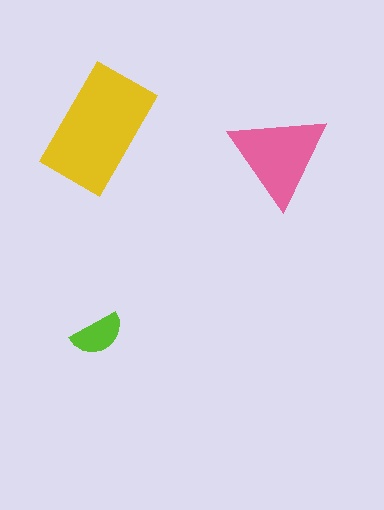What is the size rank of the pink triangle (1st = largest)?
2nd.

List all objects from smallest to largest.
The lime semicircle, the pink triangle, the yellow rectangle.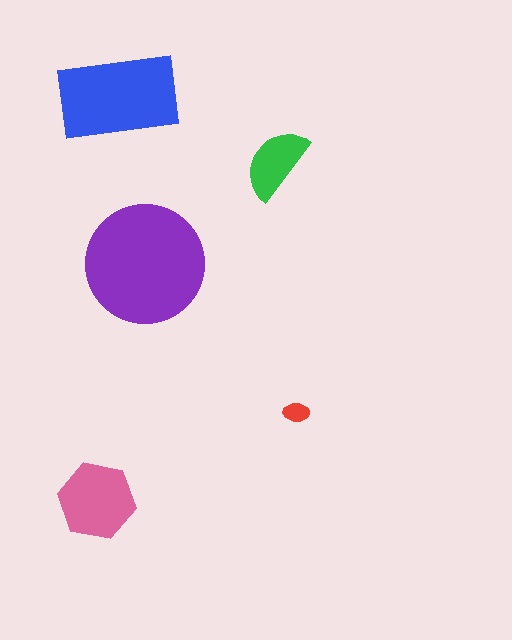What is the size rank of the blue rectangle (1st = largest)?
2nd.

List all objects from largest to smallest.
The purple circle, the blue rectangle, the pink hexagon, the green semicircle, the red ellipse.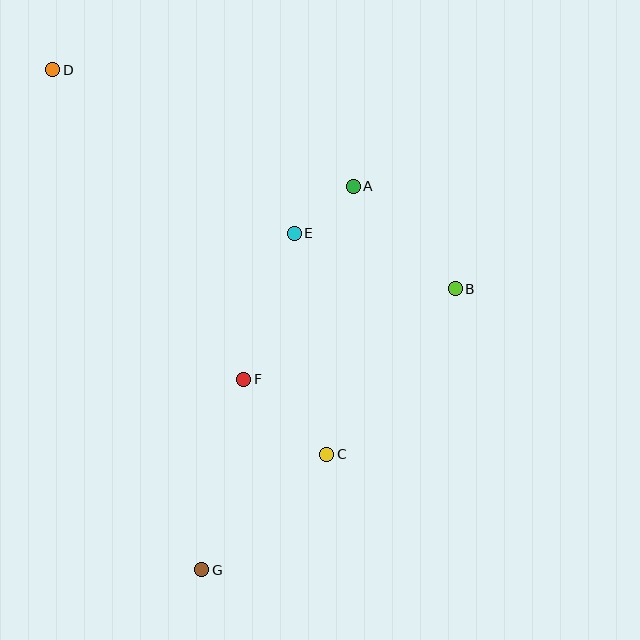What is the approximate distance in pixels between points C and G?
The distance between C and G is approximately 170 pixels.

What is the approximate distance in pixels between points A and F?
The distance between A and F is approximately 222 pixels.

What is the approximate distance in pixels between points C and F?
The distance between C and F is approximately 112 pixels.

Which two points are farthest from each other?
Points D and G are farthest from each other.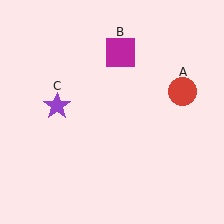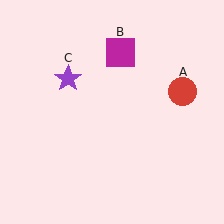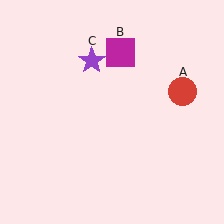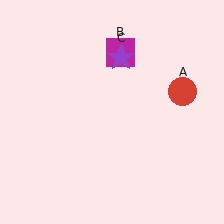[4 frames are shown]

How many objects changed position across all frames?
1 object changed position: purple star (object C).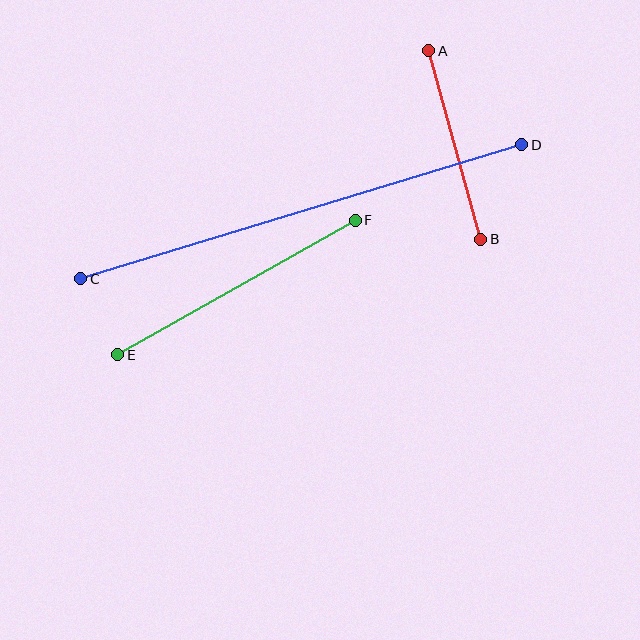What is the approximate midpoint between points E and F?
The midpoint is at approximately (237, 287) pixels.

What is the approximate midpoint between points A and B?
The midpoint is at approximately (455, 145) pixels.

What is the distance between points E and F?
The distance is approximately 272 pixels.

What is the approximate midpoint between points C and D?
The midpoint is at approximately (301, 212) pixels.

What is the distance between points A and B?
The distance is approximately 195 pixels.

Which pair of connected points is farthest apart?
Points C and D are farthest apart.